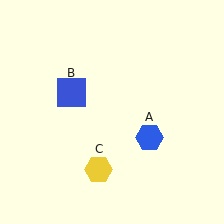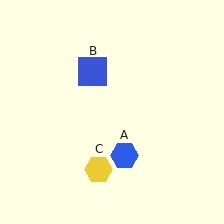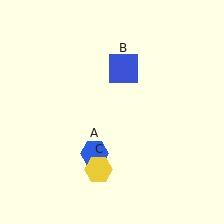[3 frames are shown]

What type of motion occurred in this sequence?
The blue hexagon (object A), blue square (object B) rotated clockwise around the center of the scene.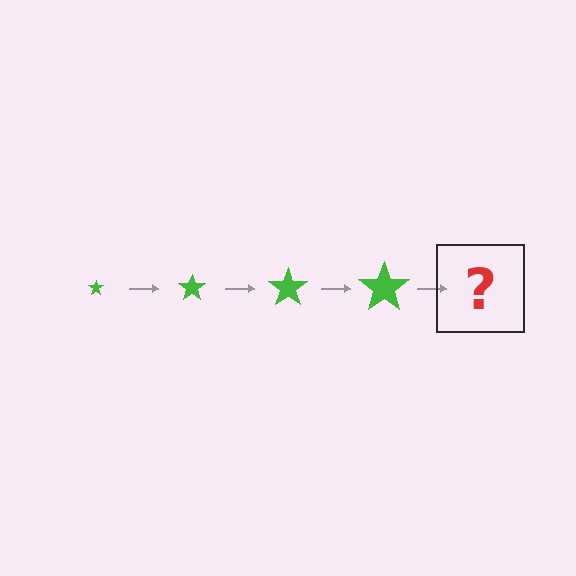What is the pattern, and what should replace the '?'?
The pattern is that the star gets progressively larger each step. The '?' should be a green star, larger than the previous one.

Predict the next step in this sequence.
The next step is a green star, larger than the previous one.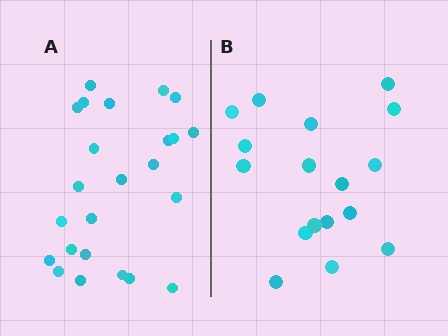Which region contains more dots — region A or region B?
Region A (the left region) has more dots.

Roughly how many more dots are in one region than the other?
Region A has roughly 8 or so more dots than region B.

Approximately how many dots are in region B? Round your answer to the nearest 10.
About 20 dots. (The exact count is 17, which rounds to 20.)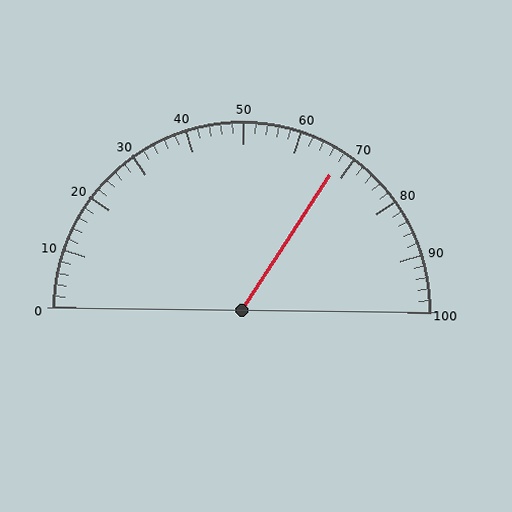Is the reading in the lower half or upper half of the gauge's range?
The reading is in the upper half of the range (0 to 100).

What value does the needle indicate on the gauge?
The needle indicates approximately 68.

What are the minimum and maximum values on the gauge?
The gauge ranges from 0 to 100.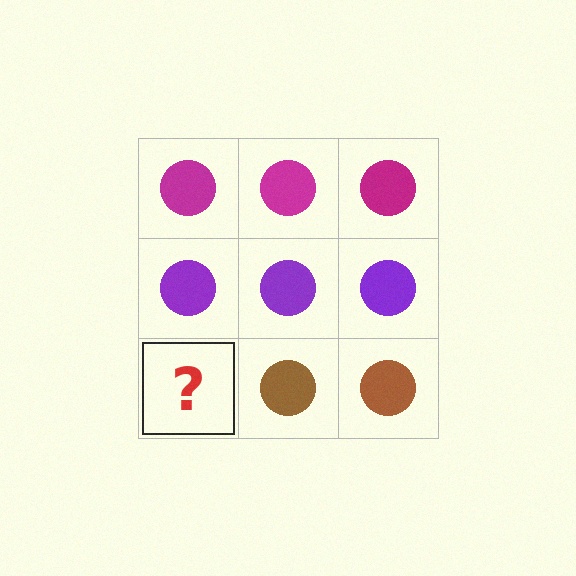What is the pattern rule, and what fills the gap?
The rule is that each row has a consistent color. The gap should be filled with a brown circle.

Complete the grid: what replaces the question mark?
The question mark should be replaced with a brown circle.